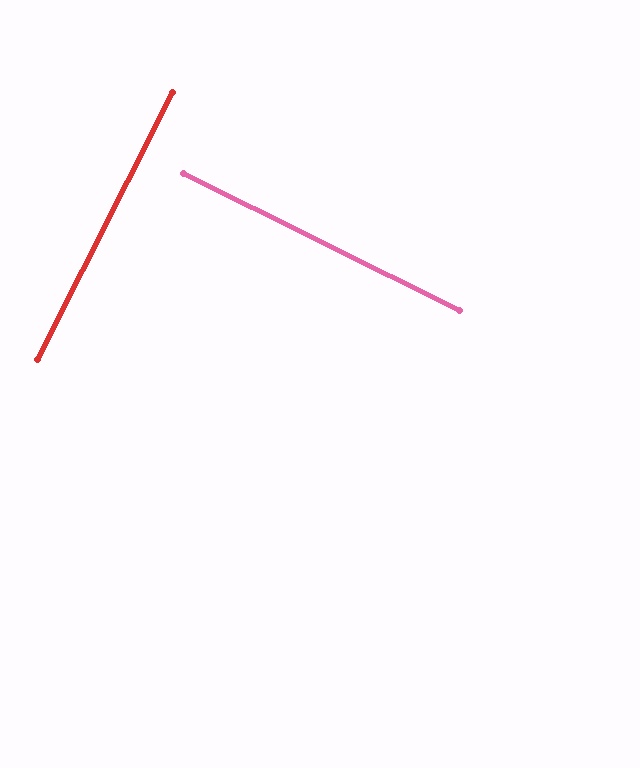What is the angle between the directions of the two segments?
Approximately 89 degrees.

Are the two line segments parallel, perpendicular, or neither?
Perpendicular — they meet at approximately 89°.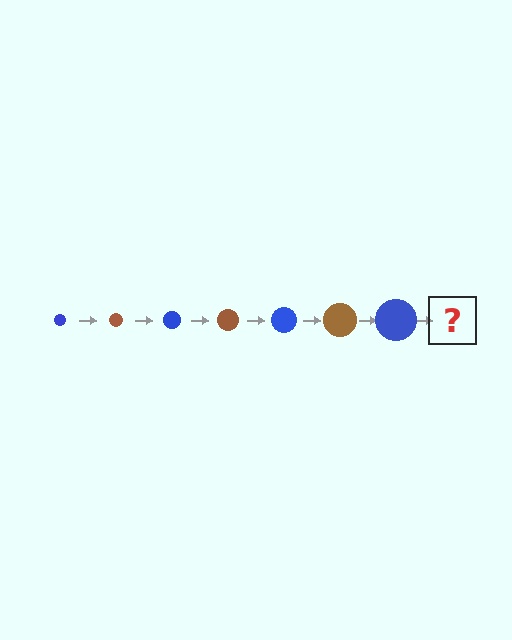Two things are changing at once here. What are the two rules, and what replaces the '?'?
The two rules are that the circle grows larger each step and the color cycles through blue and brown. The '?' should be a brown circle, larger than the previous one.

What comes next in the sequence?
The next element should be a brown circle, larger than the previous one.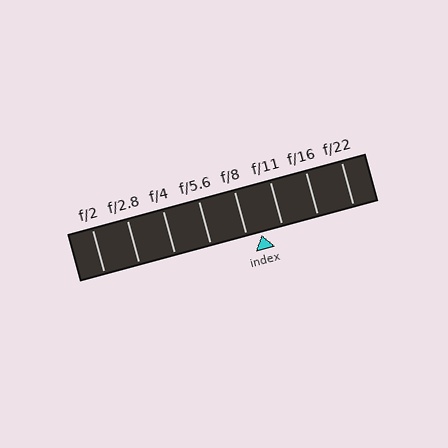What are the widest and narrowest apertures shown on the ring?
The widest aperture shown is f/2 and the narrowest is f/22.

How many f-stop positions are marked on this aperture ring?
There are 8 f-stop positions marked.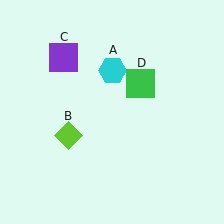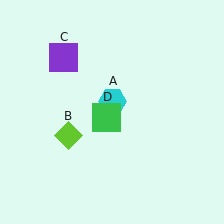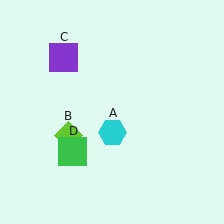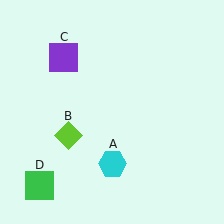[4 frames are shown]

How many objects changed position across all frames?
2 objects changed position: cyan hexagon (object A), green square (object D).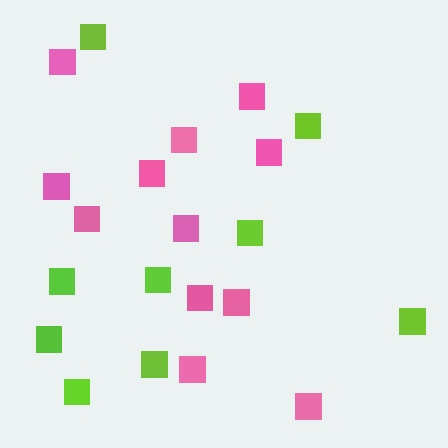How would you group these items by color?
There are 2 groups: one group of pink squares (12) and one group of lime squares (9).